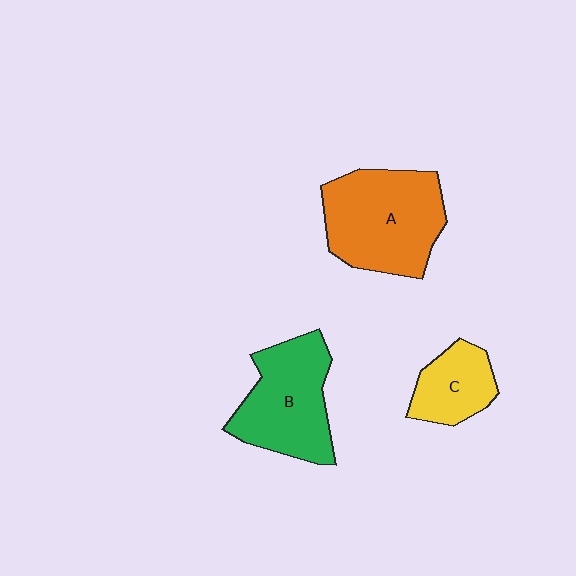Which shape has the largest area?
Shape A (orange).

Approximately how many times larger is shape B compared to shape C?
Approximately 1.8 times.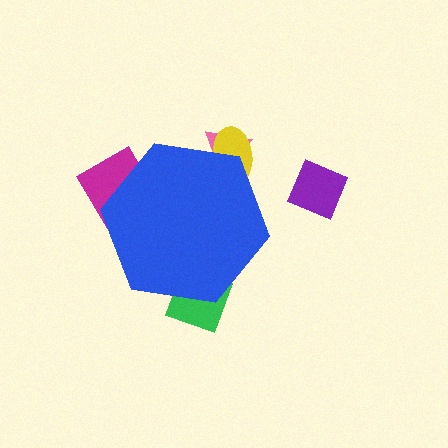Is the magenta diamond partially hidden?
Yes, the magenta diamond is partially hidden behind the blue hexagon.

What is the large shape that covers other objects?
A blue hexagon.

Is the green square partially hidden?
Yes, the green square is partially hidden behind the blue hexagon.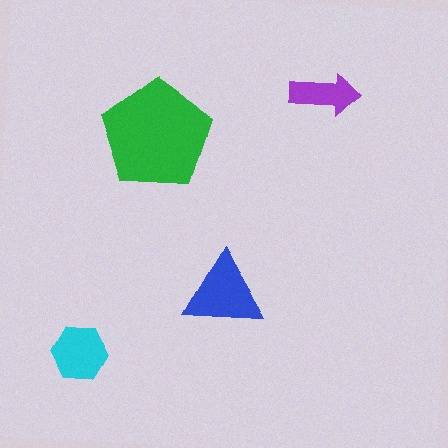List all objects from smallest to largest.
The purple arrow, the cyan hexagon, the blue triangle, the green pentagon.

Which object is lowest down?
The cyan hexagon is bottommost.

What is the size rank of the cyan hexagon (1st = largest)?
3rd.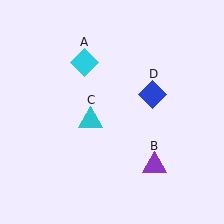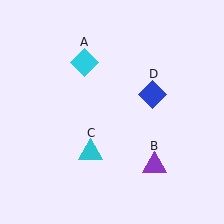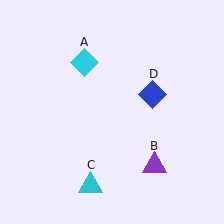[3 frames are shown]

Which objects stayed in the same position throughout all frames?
Cyan diamond (object A) and purple triangle (object B) and blue diamond (object D) remained stationary.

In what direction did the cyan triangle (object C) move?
The cyan triangle (object C) moved down.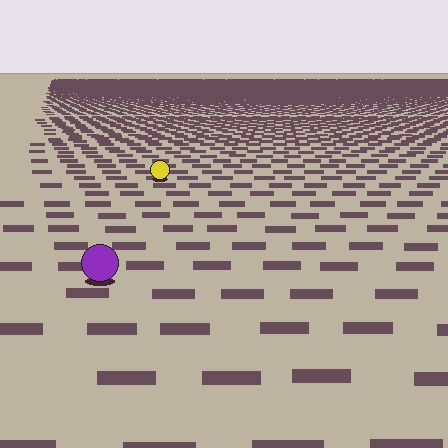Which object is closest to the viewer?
The purple circle is closest. The texture marks near it are larger and more spread out.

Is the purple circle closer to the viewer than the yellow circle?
Yes. The purple circle is closer — you can tell from the texture gradient: the ground texture is coarser near it.